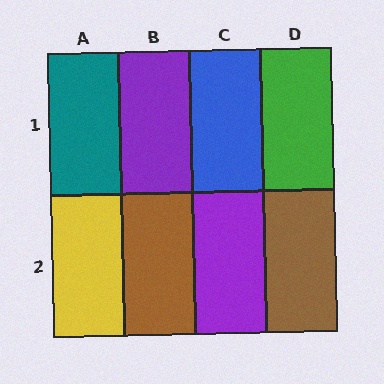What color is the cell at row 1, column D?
Green.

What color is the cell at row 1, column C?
Blue.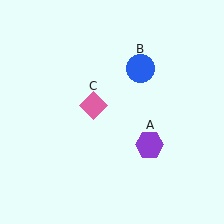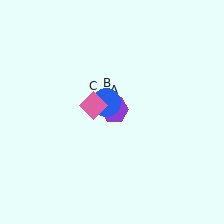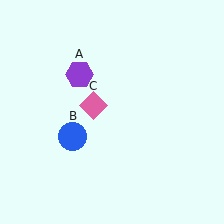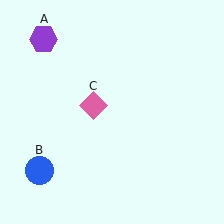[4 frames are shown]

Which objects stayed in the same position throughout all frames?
Pink diamond (object C) remained stationary.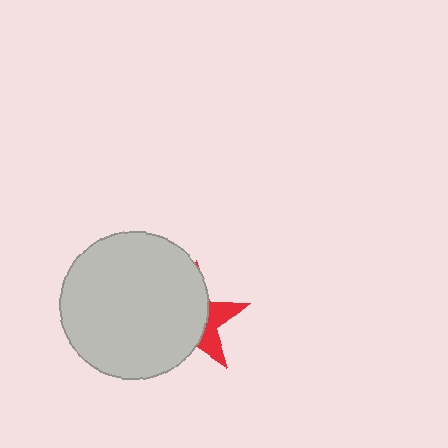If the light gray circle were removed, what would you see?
You would see the complete red star.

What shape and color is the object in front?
The object in front is a light gray circle.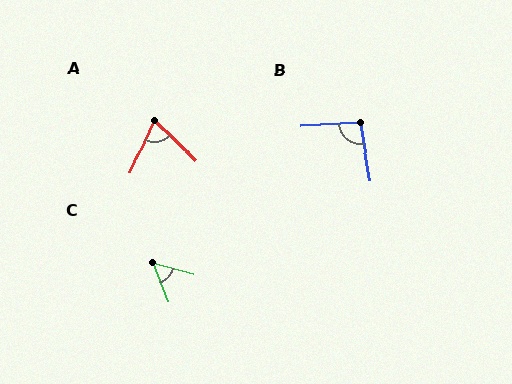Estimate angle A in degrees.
Approximately 70 degrees.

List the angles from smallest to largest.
C (54°), A (70°), B (96°).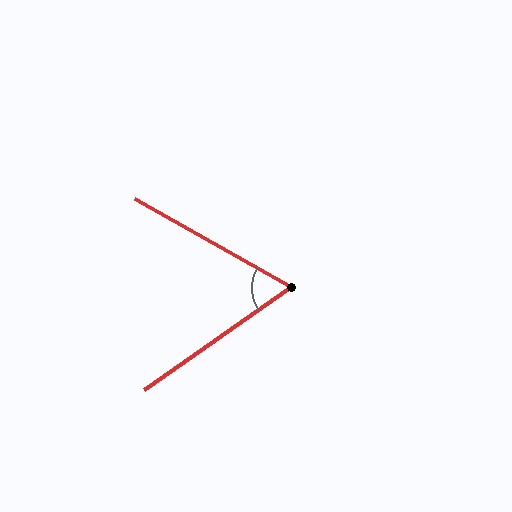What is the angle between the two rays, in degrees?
Approximately 64 degrees.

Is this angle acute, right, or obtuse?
It is acute.